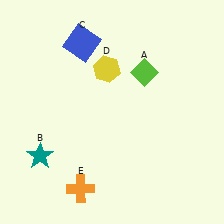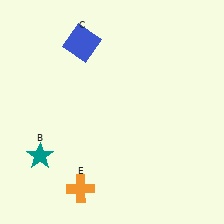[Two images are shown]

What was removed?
The yellow hexagon (D), the lime diamond (A) were removed in Image 2.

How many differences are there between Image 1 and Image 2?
There are 2 differences between the two images.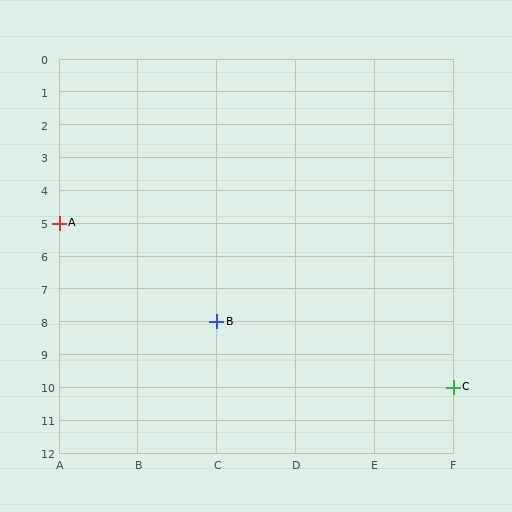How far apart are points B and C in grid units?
Points B and C are 3 columns and 2 rows apart (about 3.6 grid units diagonally).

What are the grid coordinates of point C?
Point C is at grid coordinates (F, 10).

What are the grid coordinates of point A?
Point A is at grid coordinates (A, 5).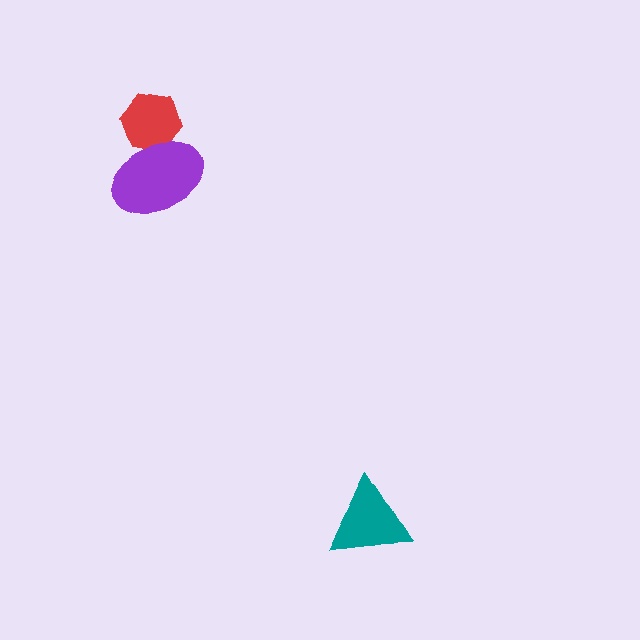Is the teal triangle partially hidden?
No, no other shape covers it.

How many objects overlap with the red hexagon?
1 object overlaps with the red hexagon.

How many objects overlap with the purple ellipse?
1 object overlaps with the purple ellipse.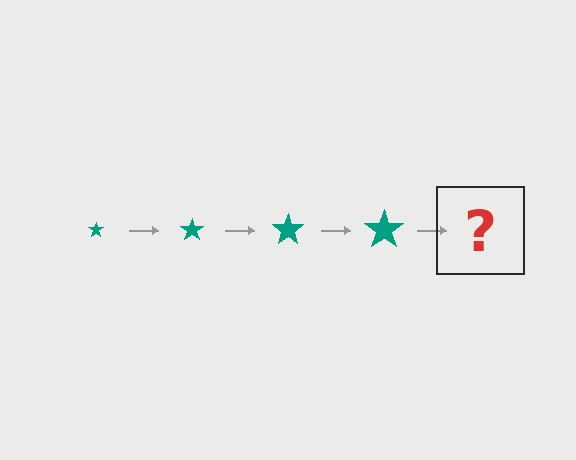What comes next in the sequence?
The next element should be a teal star, larger than the previous one.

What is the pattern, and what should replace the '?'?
The pattern is that the star gets progressively larger each step. The '?' should be a teal star, larger than the previous one.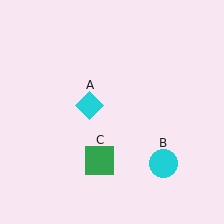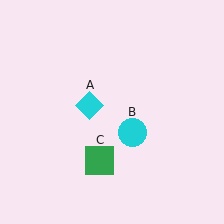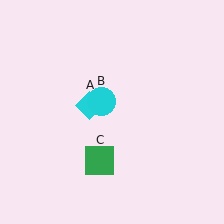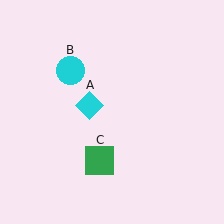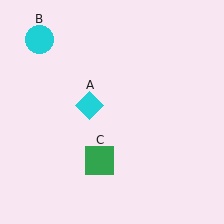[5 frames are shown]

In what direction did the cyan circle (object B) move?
The cyan circle (object B) moved up and to the left.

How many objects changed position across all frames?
1 object changed position: cyan circle (object B).